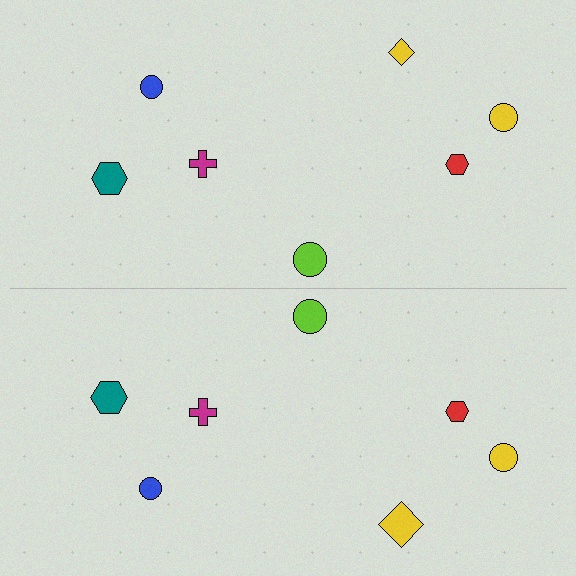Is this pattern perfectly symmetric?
No, the pattern is not perfectly symmetric. The yellow diamond on the bottom side has a different size than its mirror counterpart.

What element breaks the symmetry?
The yellow diamond on the bottom side has a different size than its mirror counterpart.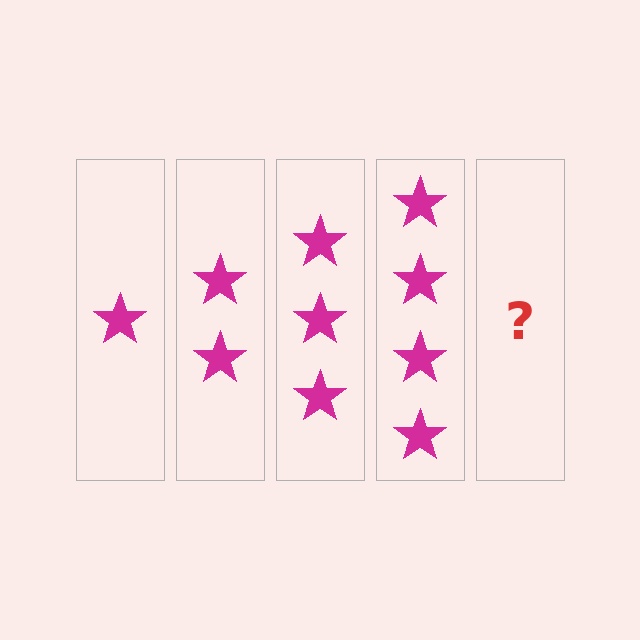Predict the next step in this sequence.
The next step is 5 stars.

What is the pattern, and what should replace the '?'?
The pattern is that each step adds one more star. The '?' should be 5 stars.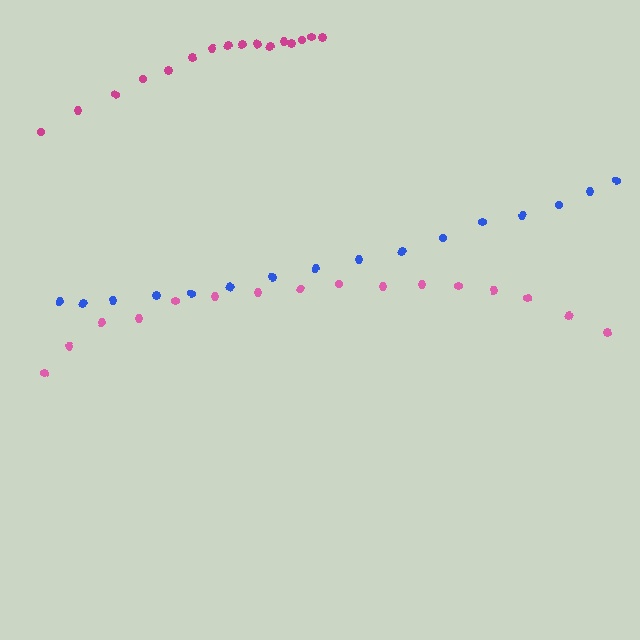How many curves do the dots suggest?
There are 3 distinct paths.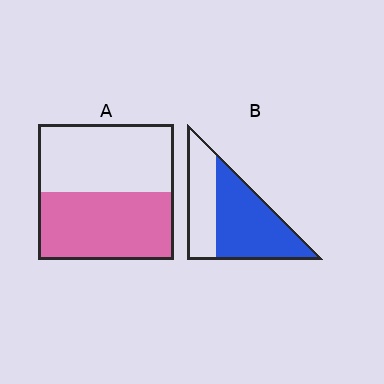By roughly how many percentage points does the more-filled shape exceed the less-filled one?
By roughly 10 percentage points (B over A).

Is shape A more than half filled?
Roughly half.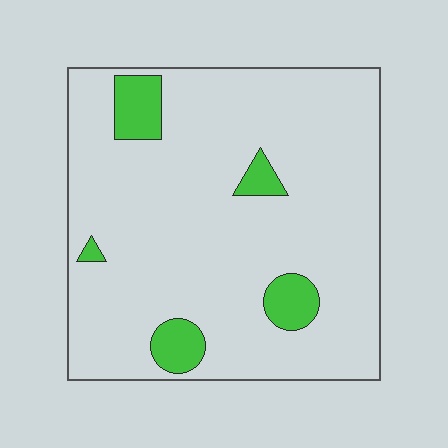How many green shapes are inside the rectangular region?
5.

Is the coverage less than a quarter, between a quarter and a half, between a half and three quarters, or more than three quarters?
Less than a quarter.